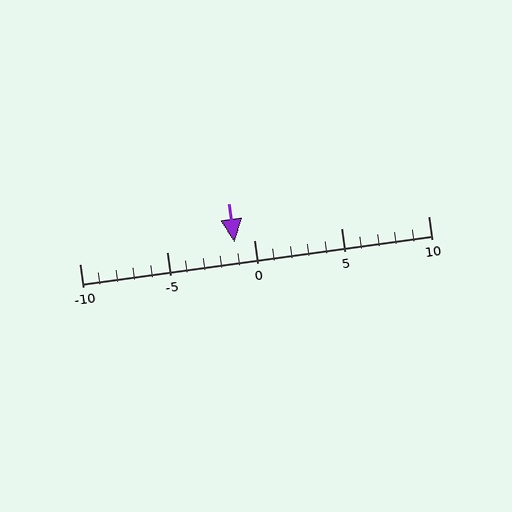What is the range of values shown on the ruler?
The ruler shows values from -10 to 10.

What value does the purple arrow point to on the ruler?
The purple arrow points to approximately -1.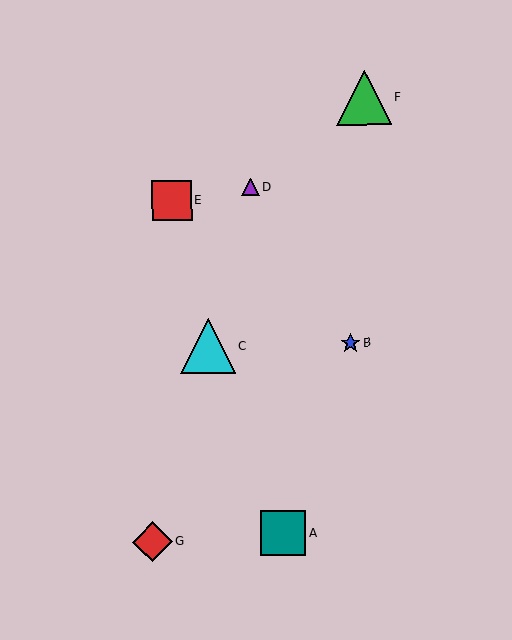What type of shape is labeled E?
Shape E is a red square.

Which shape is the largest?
The cyan triangle (labeled C) is the largest.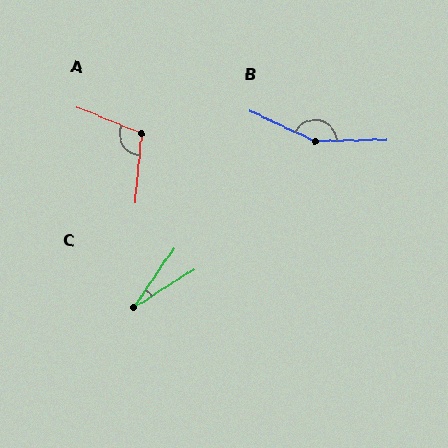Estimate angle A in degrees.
Approximately 108 degrees.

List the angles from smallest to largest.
C (23°), A (108°), B (154°).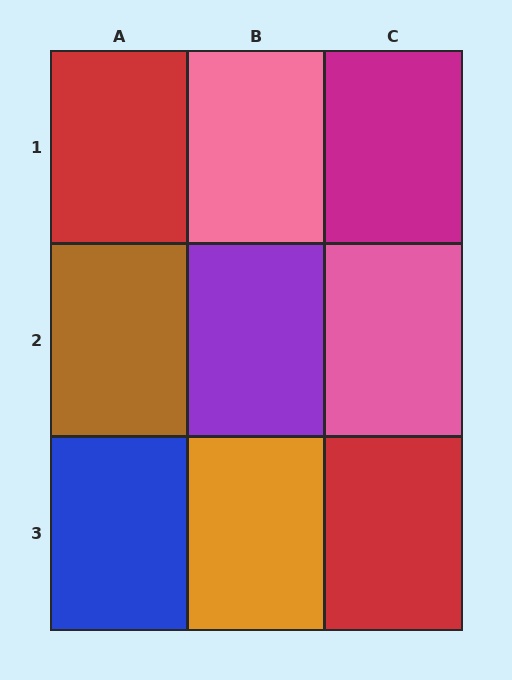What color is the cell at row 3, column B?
Orange.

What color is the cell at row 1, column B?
Pink.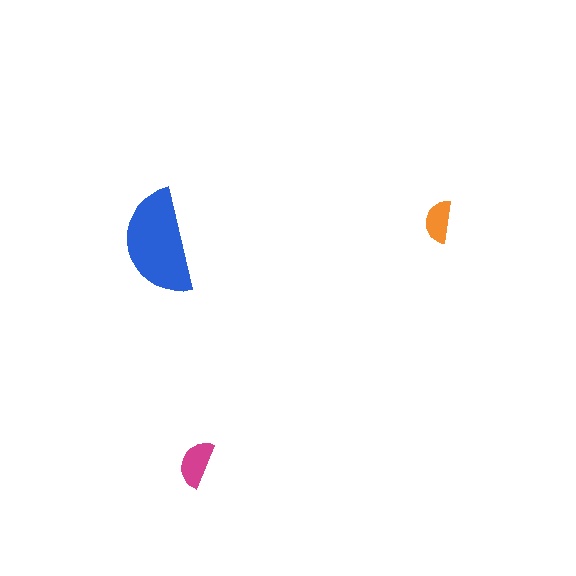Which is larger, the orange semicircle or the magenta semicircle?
The magenta one.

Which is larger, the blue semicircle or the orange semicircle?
The blue one.